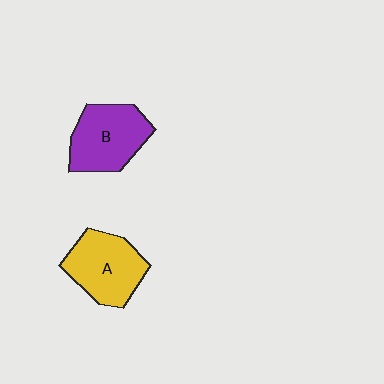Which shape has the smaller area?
Shape B (purple).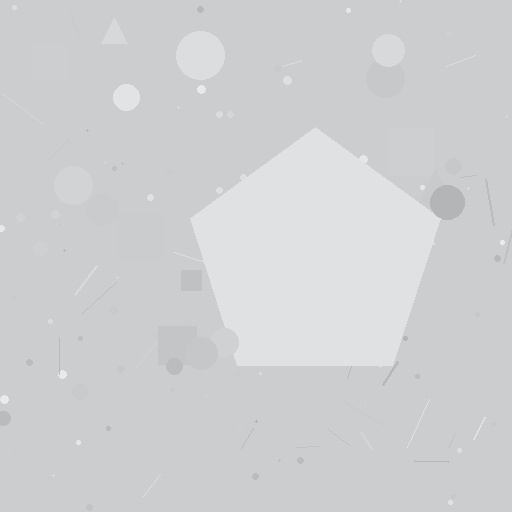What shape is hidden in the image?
A pentagon is hidden in the image.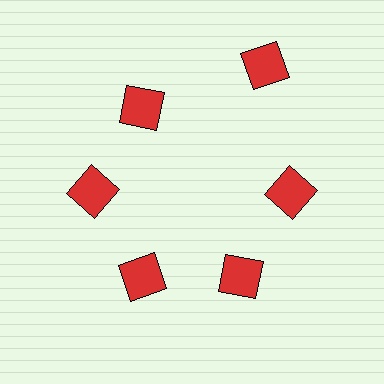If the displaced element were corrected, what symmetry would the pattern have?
It would have 6-fold rotational symmetry — the pattern would map onto itself every 60 degrees.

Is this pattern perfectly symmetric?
No. The 6 red squares are arranged in a ring, but one element near the 1 o'clock position is pushed outward from the center, breaking the 6-fold rotational symmetry.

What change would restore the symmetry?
The symmetry would be restored by moving it inward, back onto the ring so that all 6 squares sit at equal angles and equal distance from the center.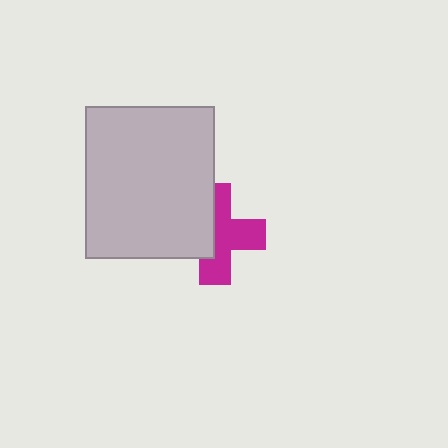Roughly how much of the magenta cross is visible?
About half of it is visible (roughly 57%).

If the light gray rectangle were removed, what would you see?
You would see the complete magenta cross.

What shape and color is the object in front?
The object in front is a light gray rectangle.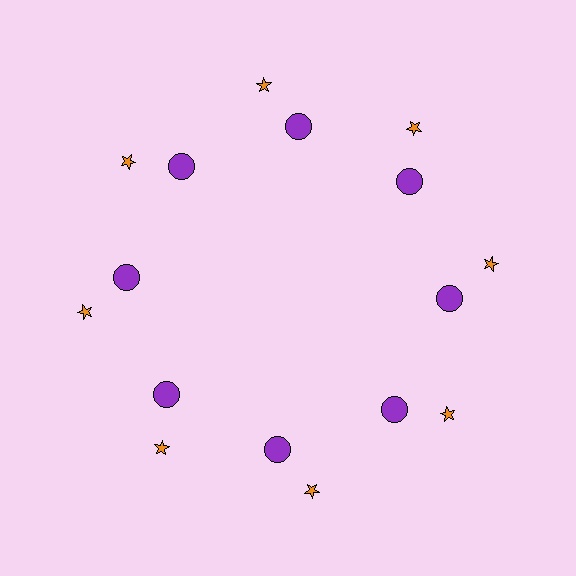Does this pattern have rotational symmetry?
Yes, this pattern has 8-fold rotational symmetry. It looks the same after rotating 45 degrees around the center.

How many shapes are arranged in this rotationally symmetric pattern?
There are 16 shapes, arranged in 8 groups of 2.